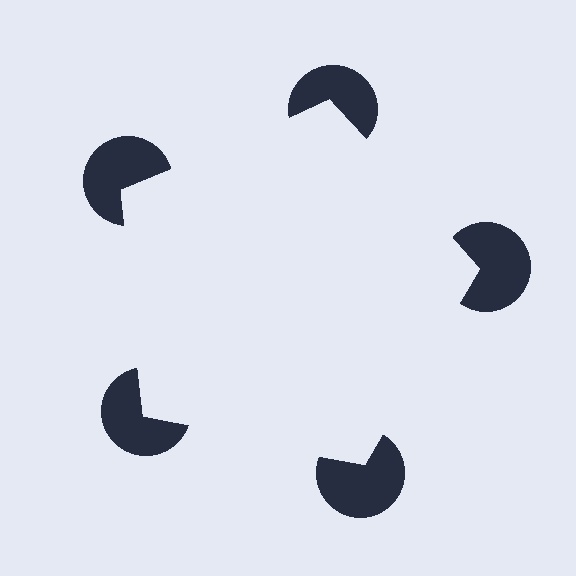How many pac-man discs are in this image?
There are 5 — one at each vertex of the illusory pentagon.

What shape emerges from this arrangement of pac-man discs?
An illusory pentagon — its edges are inferred from the aligned wedge cuts in the pac-man discs, not physically drawn.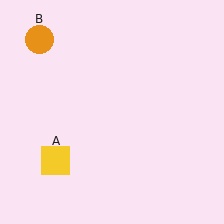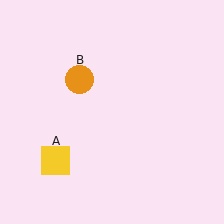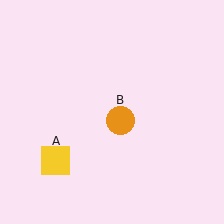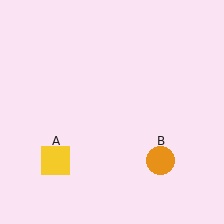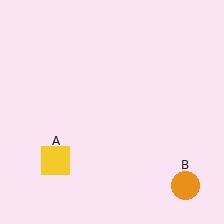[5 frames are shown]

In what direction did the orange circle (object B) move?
The orange circle (object B) moved down and to the right.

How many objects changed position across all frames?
1 object changed position: orange circle (object B).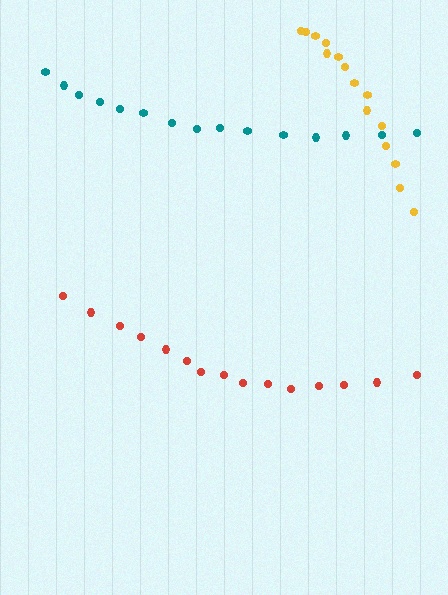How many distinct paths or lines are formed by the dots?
There are 3 distinct paths.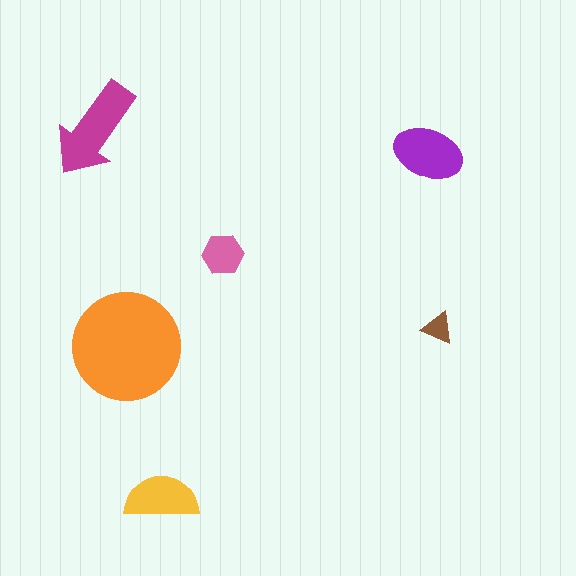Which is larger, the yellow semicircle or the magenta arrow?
The magenta arrow.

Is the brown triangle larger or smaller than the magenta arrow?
Smaller.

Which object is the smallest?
The brown triangle.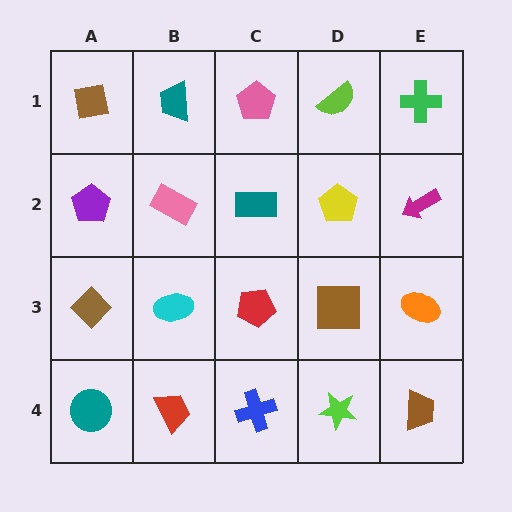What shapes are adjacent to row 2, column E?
A green cross (row 1, column E), an orange ellipse (row 3, column E), a yellow pentagon (row 2, column D).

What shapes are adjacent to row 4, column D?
A brown square (row 3, column D), a blue cross (row 4, column C), a brown trapezoid (row 4, column E).